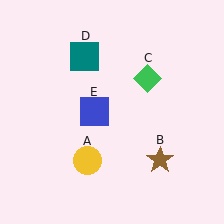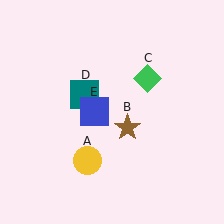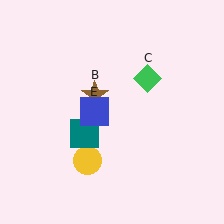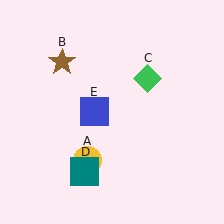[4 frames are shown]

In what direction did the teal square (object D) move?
The teal square (object D) moved down.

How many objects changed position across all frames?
2 objects changed position: brown star (object B), teal square (object D).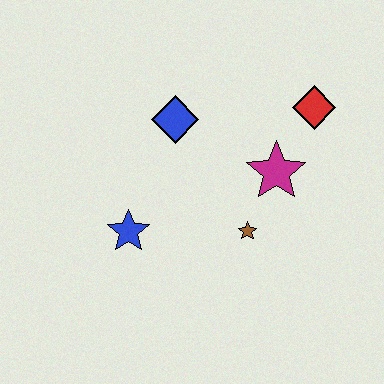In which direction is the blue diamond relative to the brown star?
The blue diamond is above the brown star.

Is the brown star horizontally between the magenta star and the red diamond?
No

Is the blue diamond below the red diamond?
Yes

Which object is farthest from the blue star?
The red diamond is farthest from the blue star.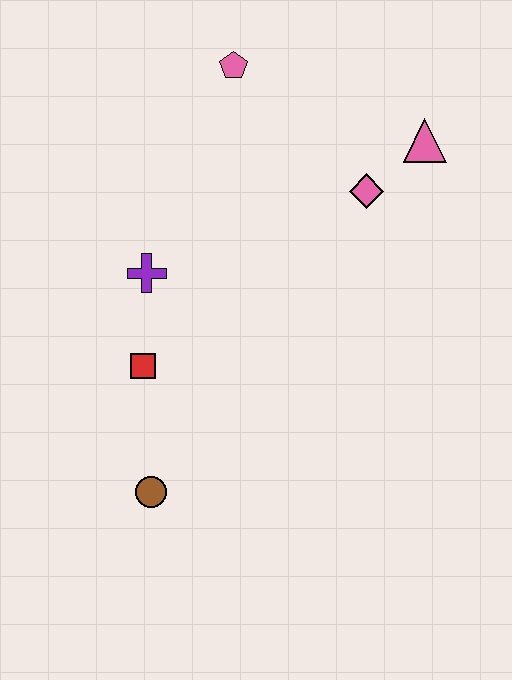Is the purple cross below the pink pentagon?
Yes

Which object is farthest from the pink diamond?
The brown circle is farthest from the pink diamond.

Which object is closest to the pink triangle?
The pink diamond is closest to the pink triangle.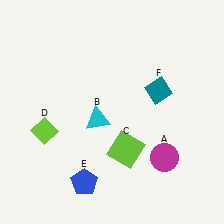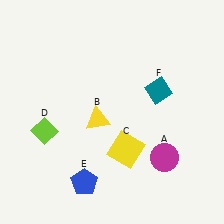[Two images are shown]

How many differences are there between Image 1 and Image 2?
There are 2 differences between the two images.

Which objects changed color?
B changed from cyan to yellow. C changed from lime to yellow.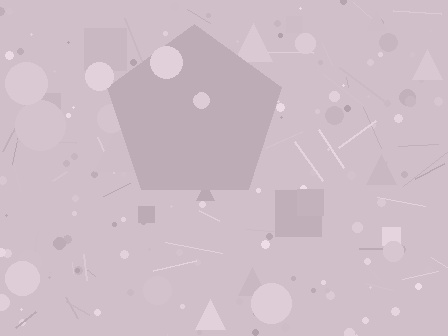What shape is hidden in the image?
A pentagon is hidden in the image.